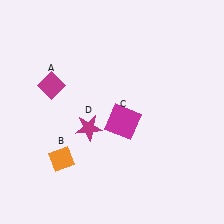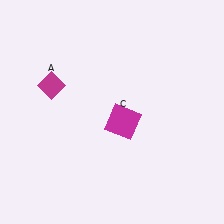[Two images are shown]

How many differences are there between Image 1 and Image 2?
There are 2 differences between the two images.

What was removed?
The magenta star (D), the orange diamond (B) were removed in Image 2.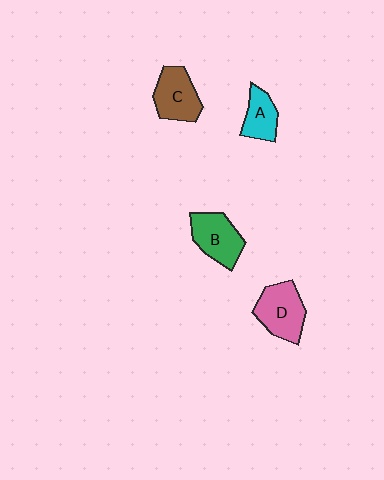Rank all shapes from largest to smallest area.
From largest to smallest: D (pink), B (green), C (brown), A (cyan).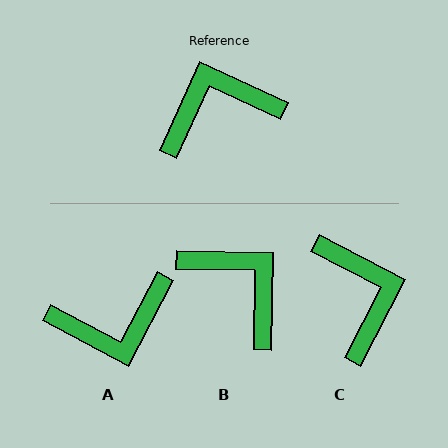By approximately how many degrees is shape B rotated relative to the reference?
Approximately 66 degrees clockwise.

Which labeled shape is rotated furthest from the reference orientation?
A, about 177 degrees away.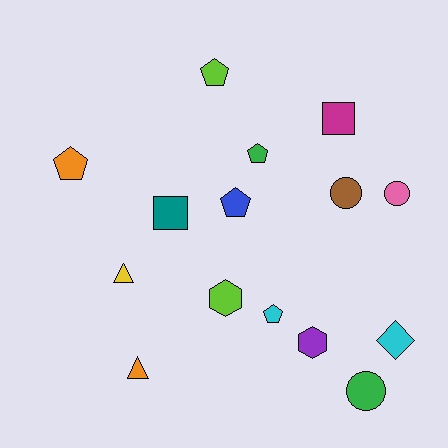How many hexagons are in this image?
There are 2 hexagons.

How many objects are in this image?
There are 15 objects.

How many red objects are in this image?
There are no red objects.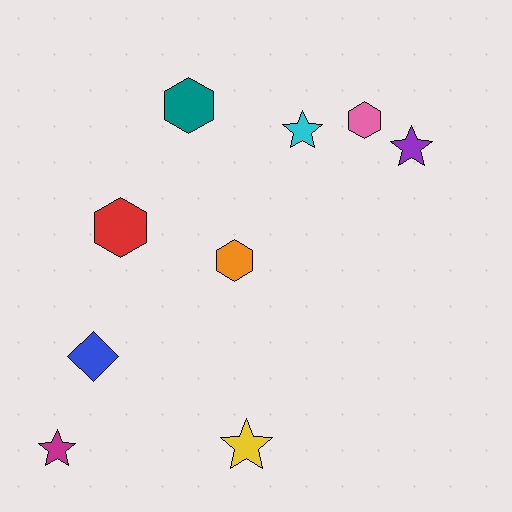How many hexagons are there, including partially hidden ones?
There are 4 hexagons.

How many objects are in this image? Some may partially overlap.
There are 9 objects.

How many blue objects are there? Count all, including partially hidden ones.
There is 1 blue object.